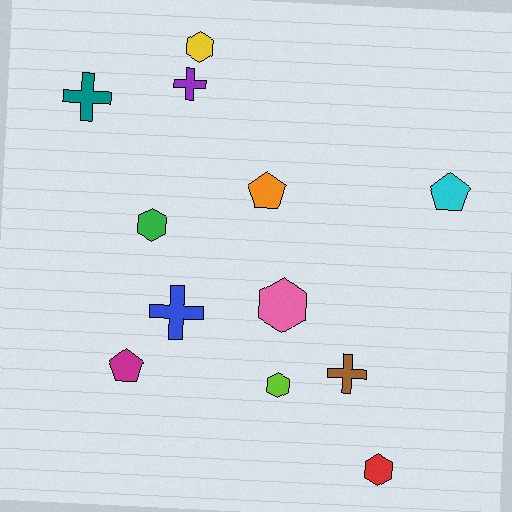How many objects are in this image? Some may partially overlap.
There are 12 objects.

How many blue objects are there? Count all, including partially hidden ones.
There is 1 blue object.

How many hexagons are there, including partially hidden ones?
There are 5 hexagons.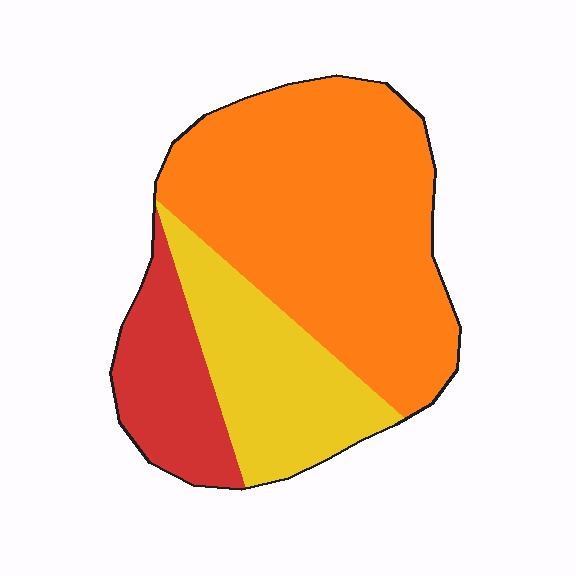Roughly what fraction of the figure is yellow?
Yellow takes up about one quarter (1/4) of the figure.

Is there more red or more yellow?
Yellow.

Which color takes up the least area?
Red, at roughly 15%.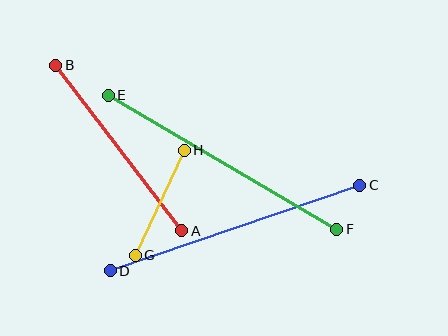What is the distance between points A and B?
The distance is approximately 208 pixels.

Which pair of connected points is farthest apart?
Points E and F are farthest apart.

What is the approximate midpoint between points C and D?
The midpoint is at approximately (235, 228) pixels.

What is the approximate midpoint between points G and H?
The midpoint is at approximately (160, 203) pixels.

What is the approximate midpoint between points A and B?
The midpoint is at approximately (119, 148) pixels.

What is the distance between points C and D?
The distance is approximately 264 pixels.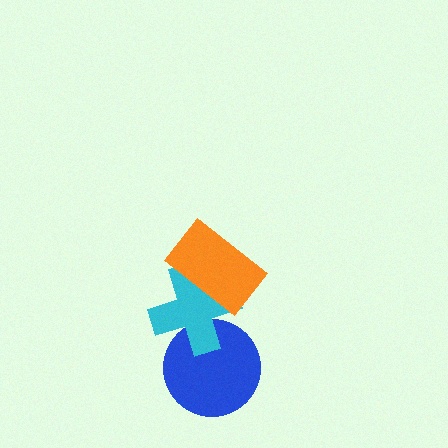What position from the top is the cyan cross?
The cyan cross is 2nd from the top.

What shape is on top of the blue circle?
The cyan cross is on top of the blue circle.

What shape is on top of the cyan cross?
The orange rectangle is on top of the cyan cross.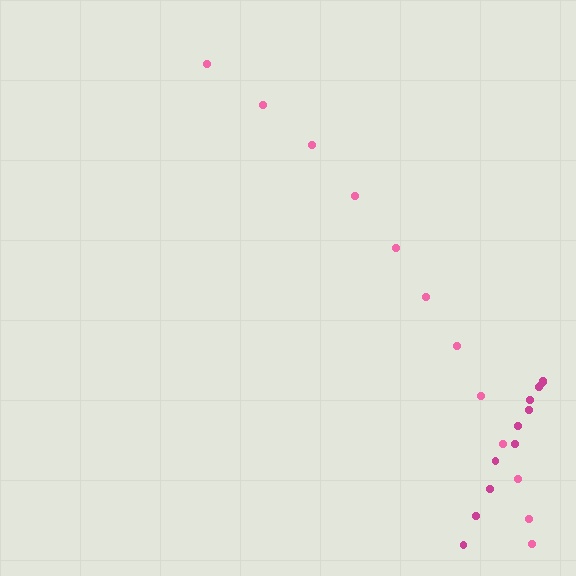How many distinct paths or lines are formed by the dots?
There are 2 distinct paths.